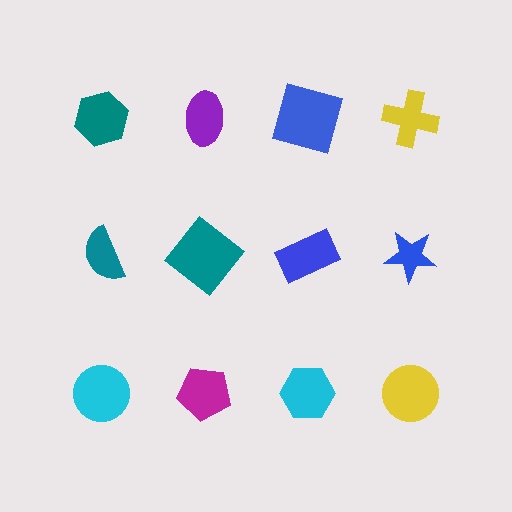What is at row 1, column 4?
A yellow cross.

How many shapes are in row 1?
4 shapes.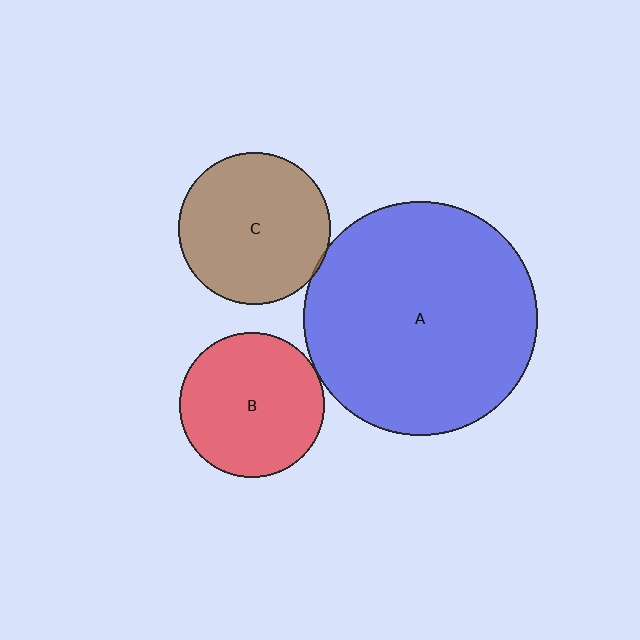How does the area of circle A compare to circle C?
Approximately 2.4 times.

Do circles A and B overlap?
Yes.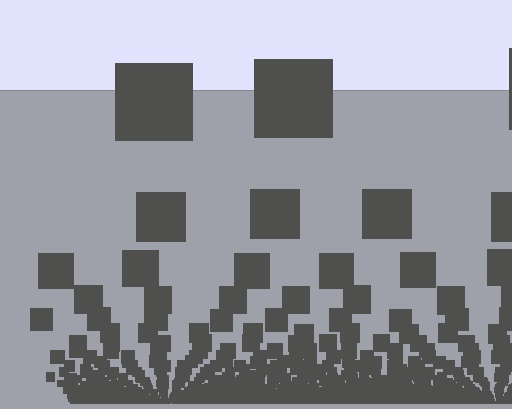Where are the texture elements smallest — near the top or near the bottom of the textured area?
Near the bottom.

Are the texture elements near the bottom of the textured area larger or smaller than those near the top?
Smaller. The gradient is inverted — elements near the bottom are smaller and denser.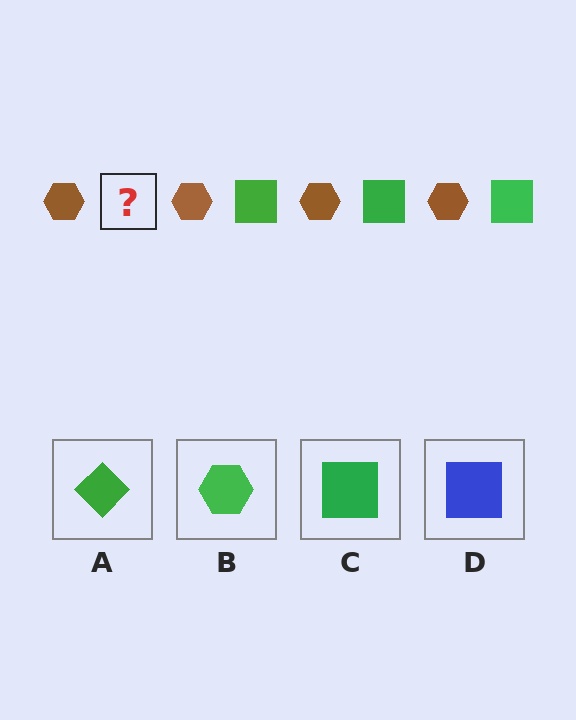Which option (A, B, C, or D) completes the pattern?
C.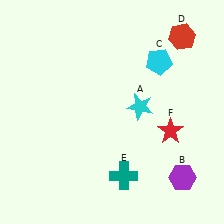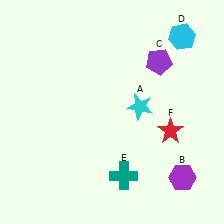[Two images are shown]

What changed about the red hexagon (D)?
In Image 1, D is red. In Image 2, it changed to cyan.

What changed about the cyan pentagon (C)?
In Image 1, C is cyan. In Image 2, it changed to purple.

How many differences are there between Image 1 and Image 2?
There are 2 differences between the two images.